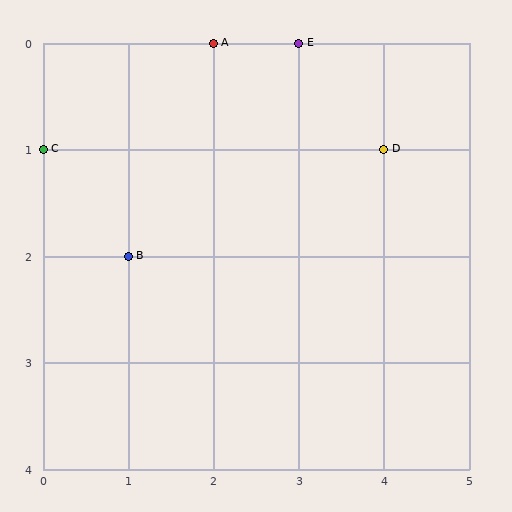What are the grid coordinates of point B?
Point B is at grid coordinates (1, 2).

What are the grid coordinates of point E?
Point E is at grid coordinates (3, 0).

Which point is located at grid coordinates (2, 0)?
Point A is at (2, 0).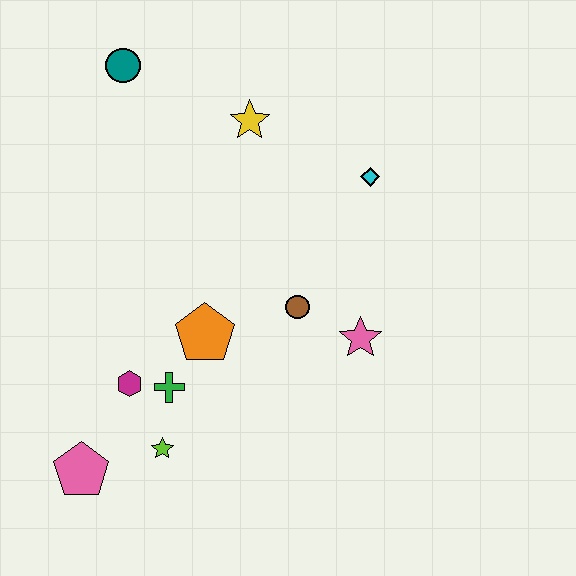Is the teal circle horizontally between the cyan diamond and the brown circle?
No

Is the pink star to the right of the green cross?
Yes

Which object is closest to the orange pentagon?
The green cross is closest to the orange pentagon.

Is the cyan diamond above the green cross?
Yes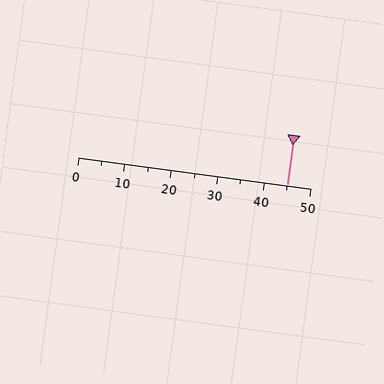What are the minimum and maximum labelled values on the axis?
The axis runs from 0 to 50.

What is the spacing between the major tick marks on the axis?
The major ticks are spaced 10 apart.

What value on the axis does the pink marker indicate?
The marker indicates approximately 45.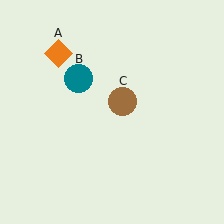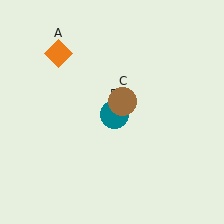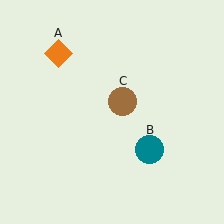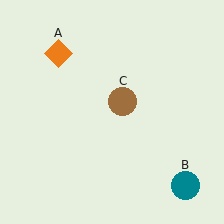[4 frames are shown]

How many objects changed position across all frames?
1 object changed position: teal circle (object B).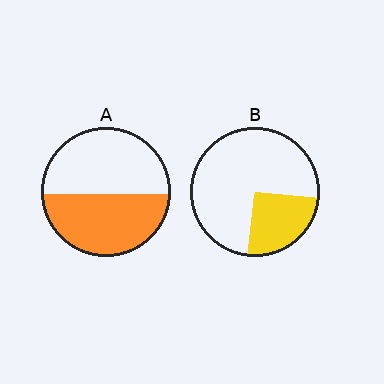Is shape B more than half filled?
No.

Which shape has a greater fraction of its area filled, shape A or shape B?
Shape A.